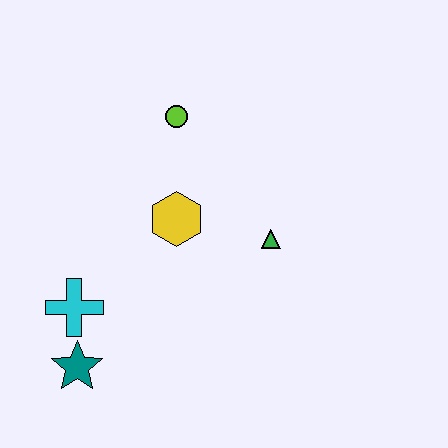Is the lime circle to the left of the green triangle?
Yes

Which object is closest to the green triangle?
The yellow hexagon is closest to the green triangle.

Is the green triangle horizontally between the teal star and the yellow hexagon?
No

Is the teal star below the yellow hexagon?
Yes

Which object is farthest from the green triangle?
The teal star is farthest from the green triangle.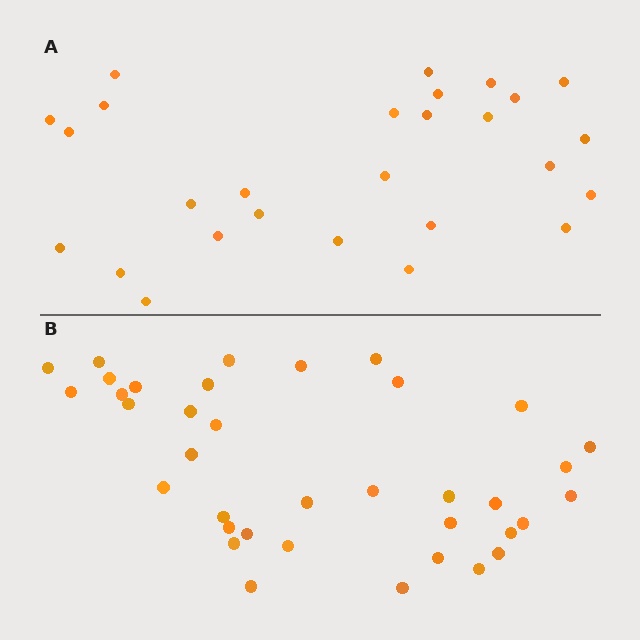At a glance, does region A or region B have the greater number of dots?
Region B (the bottom region) has more dots.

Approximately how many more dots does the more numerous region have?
Region B has roughly 10 or so more dots than region A.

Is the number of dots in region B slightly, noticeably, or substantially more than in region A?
Region B has noticeably more, but not dramatically so. The ratio is roughly 1.4 to 1.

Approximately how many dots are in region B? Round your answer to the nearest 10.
About 40 dots. (The exact count is 37, which rounds to 40.)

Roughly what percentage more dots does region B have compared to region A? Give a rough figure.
About 35% more.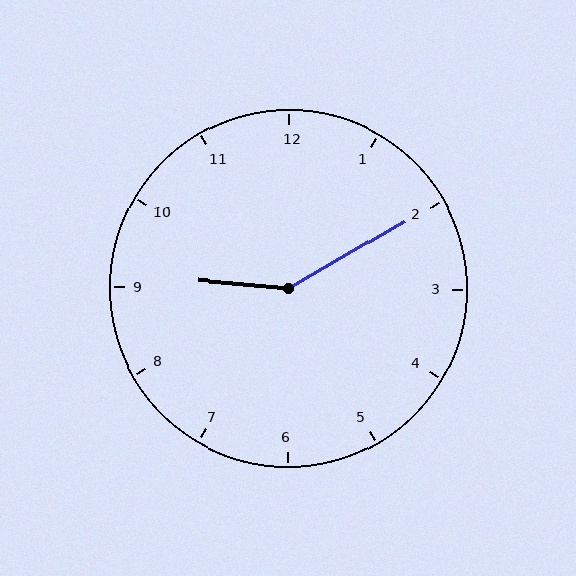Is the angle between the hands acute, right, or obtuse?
It is obtuse.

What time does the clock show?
9:10.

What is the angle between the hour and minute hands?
Approximately 145 degrees.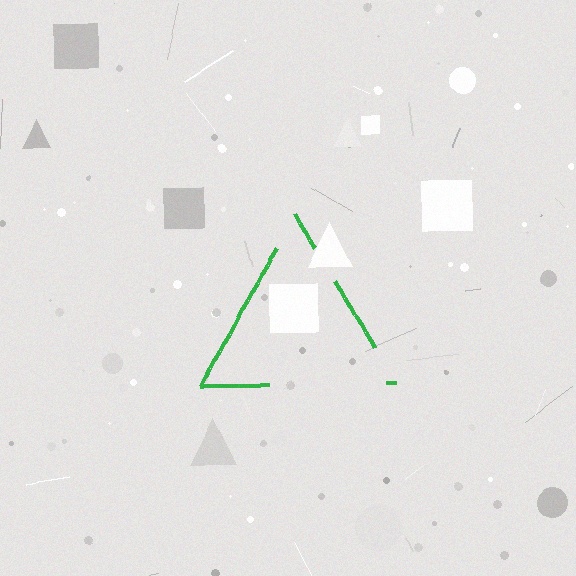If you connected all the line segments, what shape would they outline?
They would outline a triangle.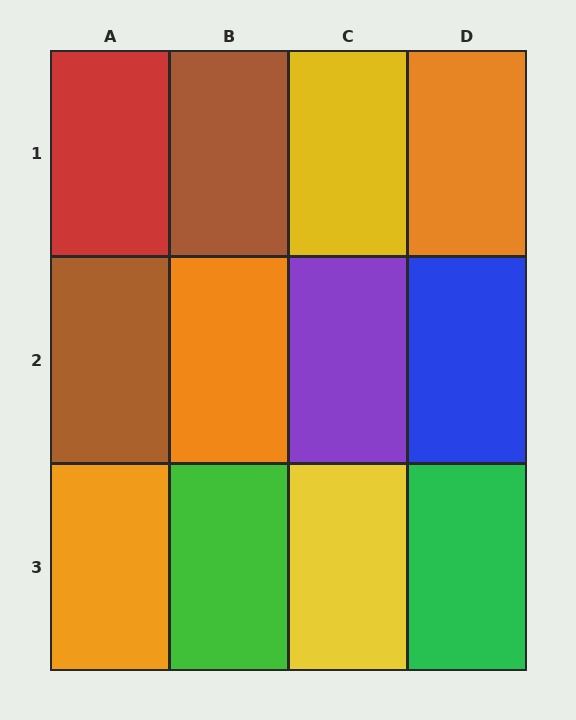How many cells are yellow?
2 cells are yellow.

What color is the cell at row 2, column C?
Purple.